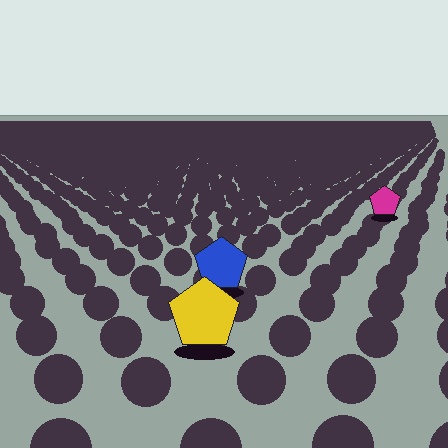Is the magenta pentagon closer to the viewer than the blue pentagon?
No. The blue pentagon is closer — you can tell from the texture gradient: the ground texture is coarser near it.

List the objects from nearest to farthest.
From nearest to farthest: the yellow pentagon, the blue pentagon, the magenta pentagon.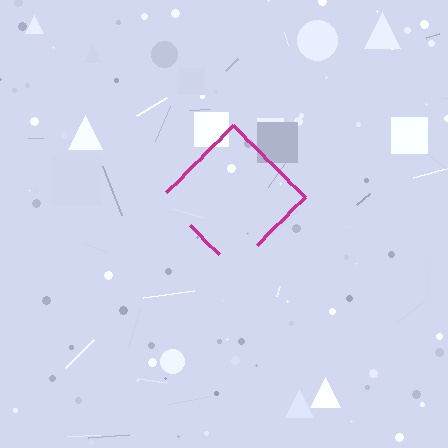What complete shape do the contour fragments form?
The contour fragments form a diamond.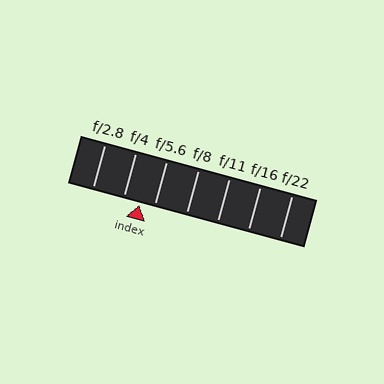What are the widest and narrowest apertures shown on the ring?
The widest aperture shown is f/2.8 and the narrowest is f/22.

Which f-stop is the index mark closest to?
The index mark is closest to f/5.6.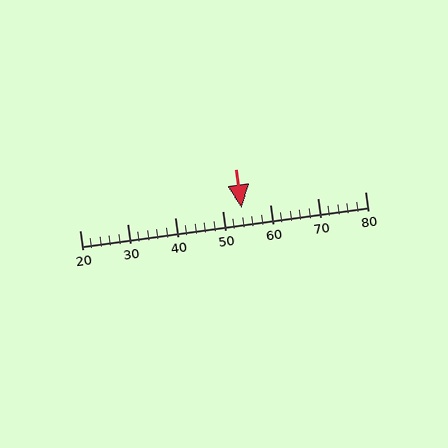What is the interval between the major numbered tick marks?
The major tick marks are spaced 10 units apart.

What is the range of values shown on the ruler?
The ruler shows values from 20 to 80.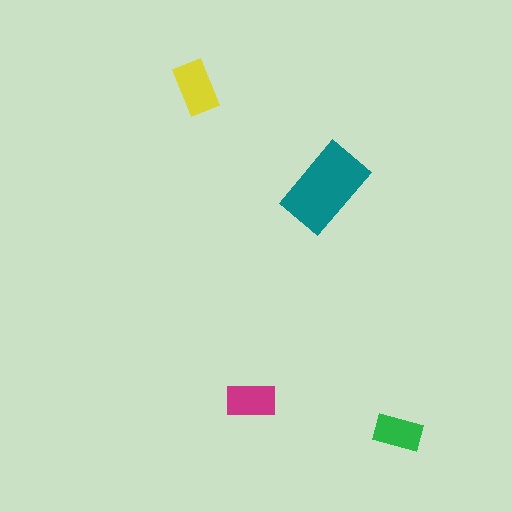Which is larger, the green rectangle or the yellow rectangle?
The yellow one.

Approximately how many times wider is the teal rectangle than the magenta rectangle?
About 2 times wider.